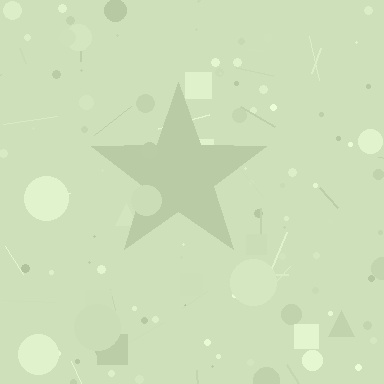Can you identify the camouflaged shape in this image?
The camouflaged shape is a star.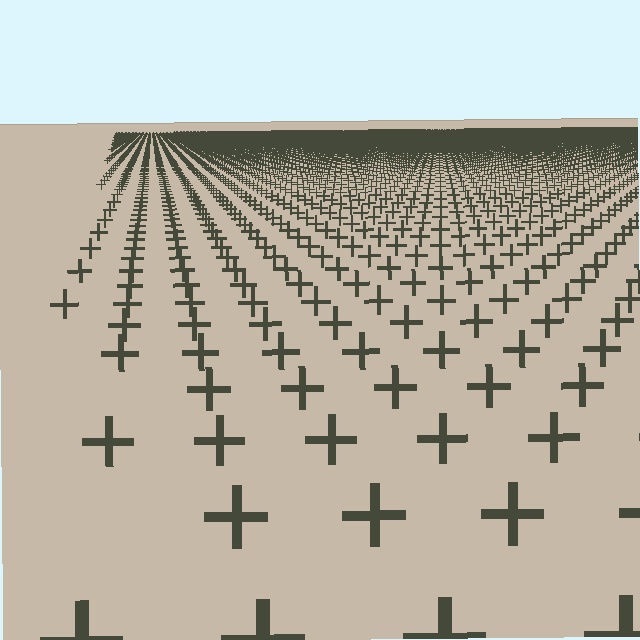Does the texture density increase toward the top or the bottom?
Density increases toward the top.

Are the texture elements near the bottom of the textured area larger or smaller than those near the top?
Larger. Near the bottom, elements are closer to the viewer and appear at a bigger on-screen size.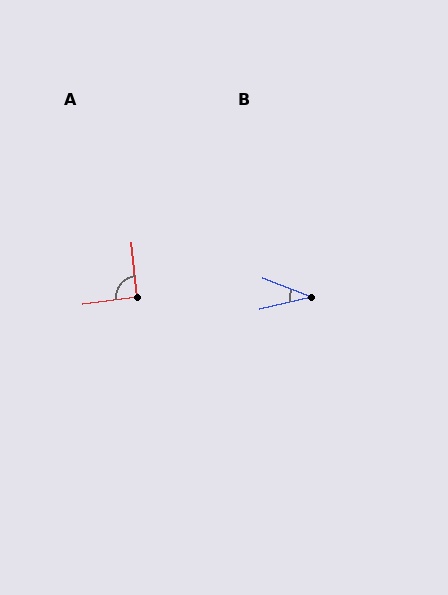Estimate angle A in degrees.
Approximately 91 degrees.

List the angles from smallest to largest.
B (34°), A (91°).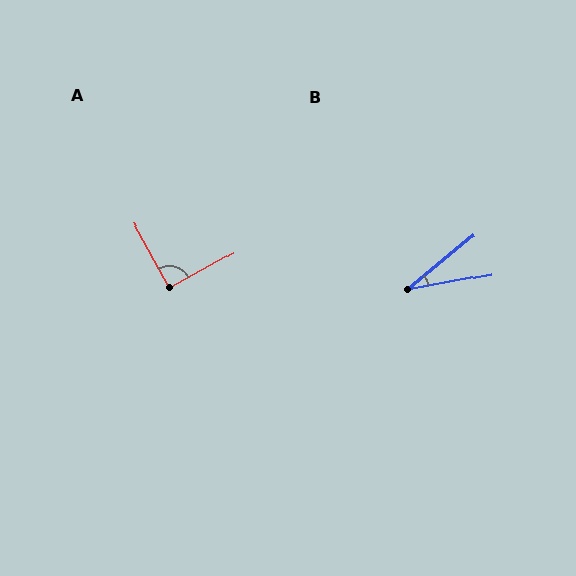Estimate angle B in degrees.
Approximately 29 degrees.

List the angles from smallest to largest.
B (29°), A (90°).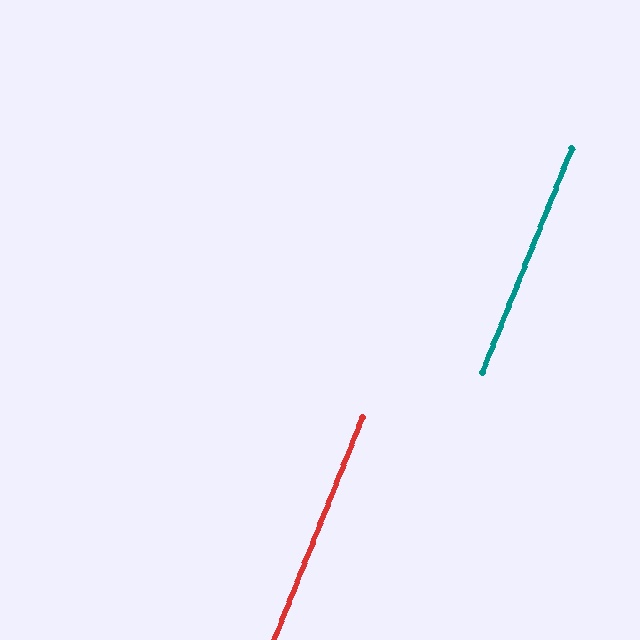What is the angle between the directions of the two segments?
Approximately 0 degrees.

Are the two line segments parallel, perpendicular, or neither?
Parallel — their directions differ by only 0.2°.